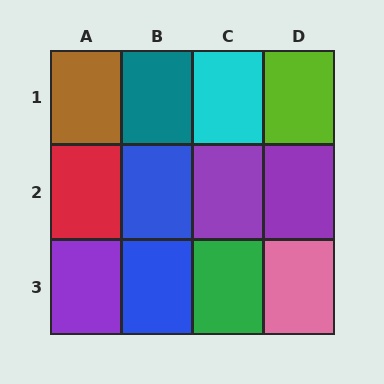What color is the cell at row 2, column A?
Red.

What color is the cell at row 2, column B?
Blue.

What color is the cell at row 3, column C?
Green.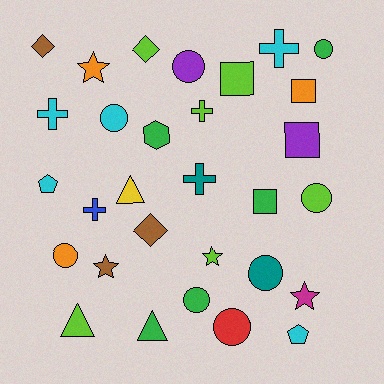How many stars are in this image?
There are 4 stars.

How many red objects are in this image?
There is 1 red object.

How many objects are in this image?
There are 30 objects.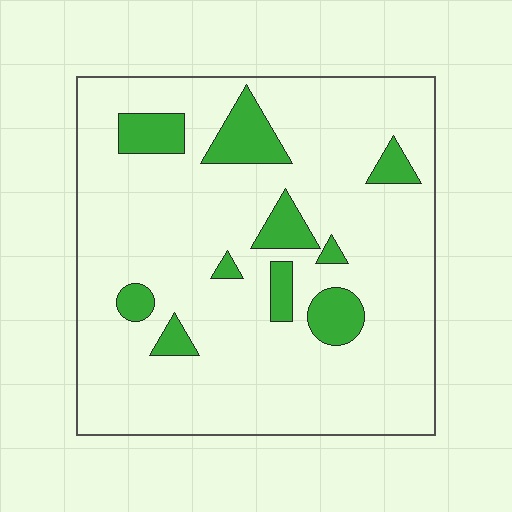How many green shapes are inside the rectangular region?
10.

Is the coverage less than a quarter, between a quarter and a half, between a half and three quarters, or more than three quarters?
Less than a quarter.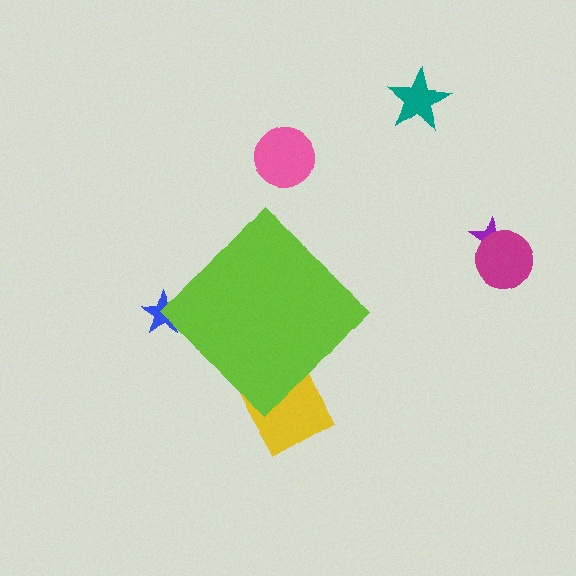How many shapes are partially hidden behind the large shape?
2 shapes are partially hidden.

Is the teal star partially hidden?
No, the teal star is fully visible.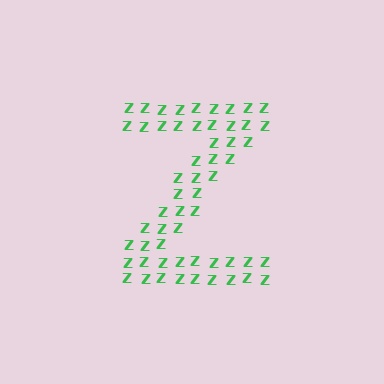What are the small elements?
The small elements are letter Z's.